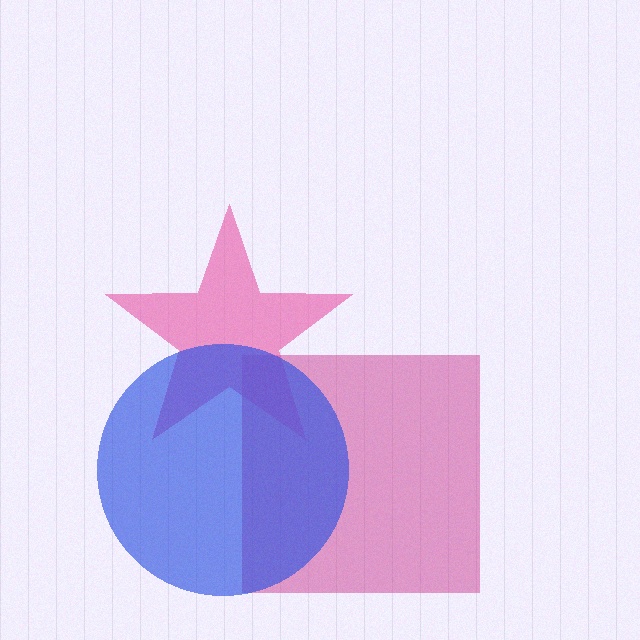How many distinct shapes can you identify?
There are 3 distinct shapes: a magenta square, a pink star, a blue circle.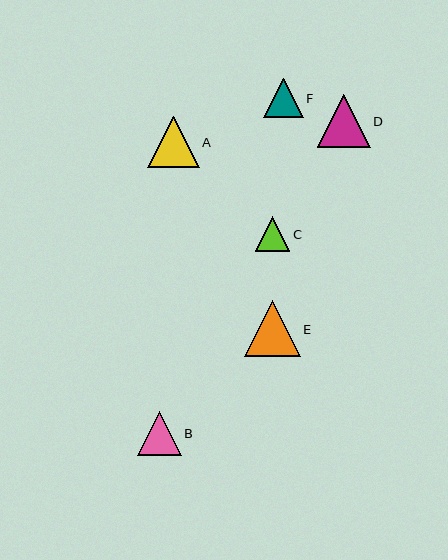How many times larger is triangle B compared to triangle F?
Triangle B is approximately 1.1 times the size of triangle F.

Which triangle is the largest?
Triangle E is the largest with a size of approximately 56 pixels.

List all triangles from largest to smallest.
From largest to smallest: E, D, A, B, F, C.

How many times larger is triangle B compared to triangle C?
Triangle B is approximately 1.3 times the size of triangle C.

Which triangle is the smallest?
Triangle C is the smallest with a size of approximately 35 pixels.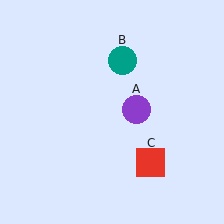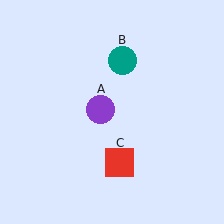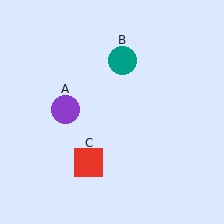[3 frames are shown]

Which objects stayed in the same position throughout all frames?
Teal circle (object B) remained stationary.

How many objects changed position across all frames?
2 objects changed position: purple circle (object A), red square (object C).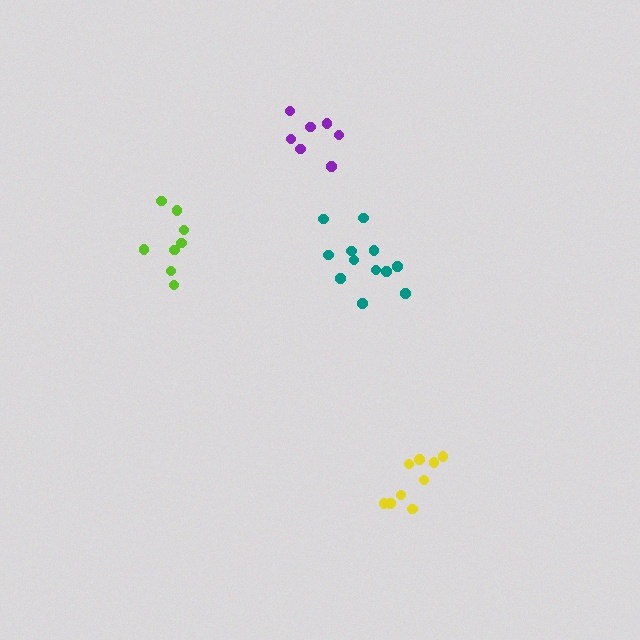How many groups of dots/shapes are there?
There are 4 groups.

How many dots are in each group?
Group 1: 8 dots, Group 2: 9 dots, Group 3: 12 dots, Group 4: 7 dots (36 total).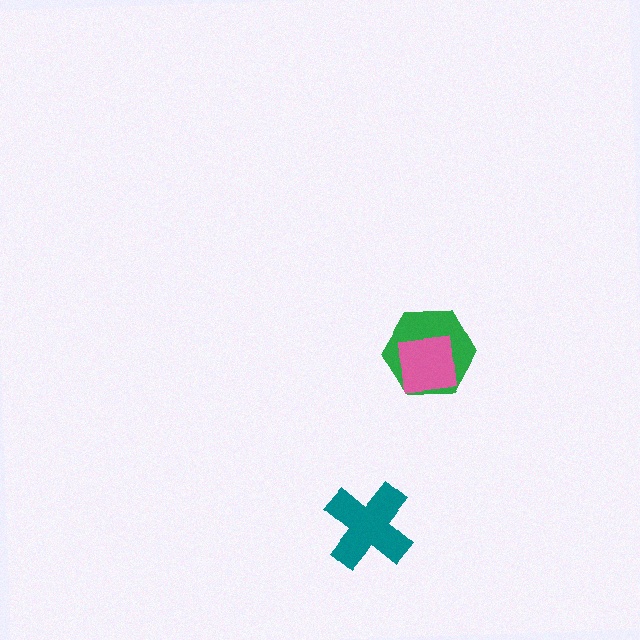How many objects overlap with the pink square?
1 object overlaps with the pink square.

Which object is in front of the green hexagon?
The pink square is in front of the green hexagon.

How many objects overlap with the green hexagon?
1 object overlaps with the green hexagon.